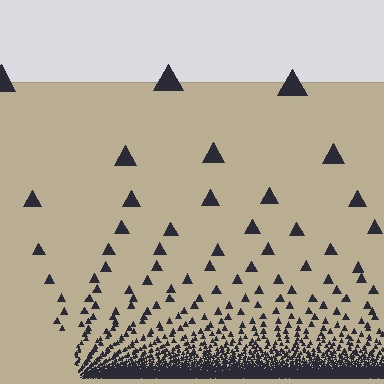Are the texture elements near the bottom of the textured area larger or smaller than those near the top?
Smaller. The gradient is inverted — elements near the bottom are smaller and denser.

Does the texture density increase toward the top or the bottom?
Density increases toward the bottom.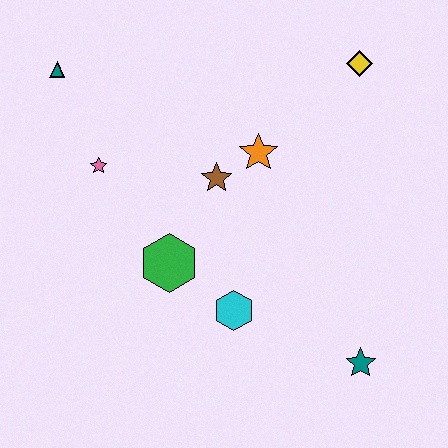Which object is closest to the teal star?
The cyan hexagon is closest to the teal star.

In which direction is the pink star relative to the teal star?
The pink star is to the left of the teal star.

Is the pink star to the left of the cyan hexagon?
Yes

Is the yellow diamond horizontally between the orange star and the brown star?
No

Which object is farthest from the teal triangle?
The teal star is farthest from the teal triangle.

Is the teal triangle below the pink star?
No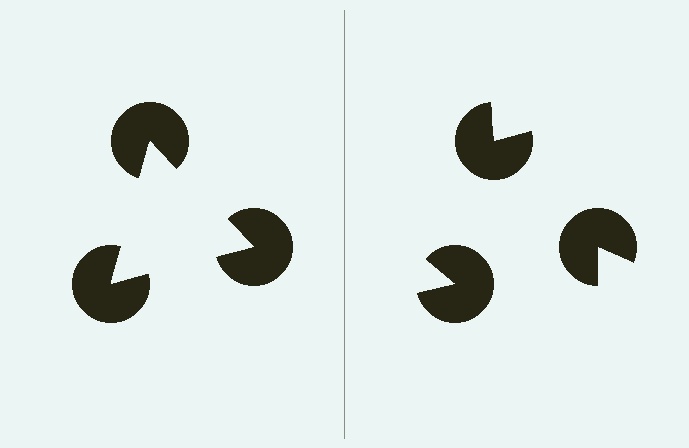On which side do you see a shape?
An illusory triangle appears on the left side. On the right side the wedge cuts are rotated, so no coherent shape forms.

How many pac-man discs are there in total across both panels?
6 — 3 on each side.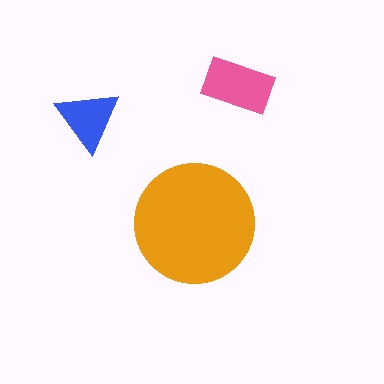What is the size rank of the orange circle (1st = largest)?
1st.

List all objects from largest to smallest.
The orange circle, the pink rectangle, the blue triangle.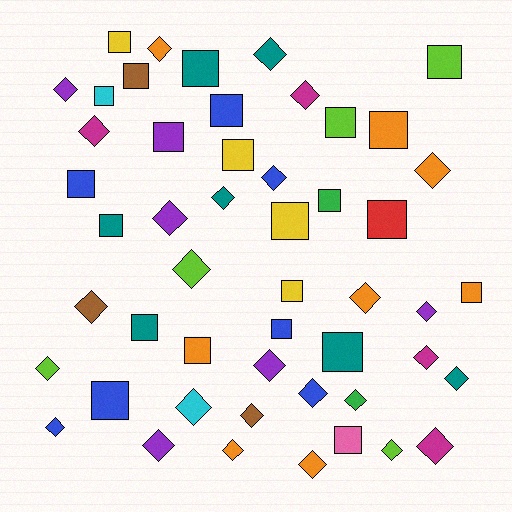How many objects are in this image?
There are 50 objects.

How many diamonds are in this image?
There are 27 diamonds.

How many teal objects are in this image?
There are 7 teal objects.